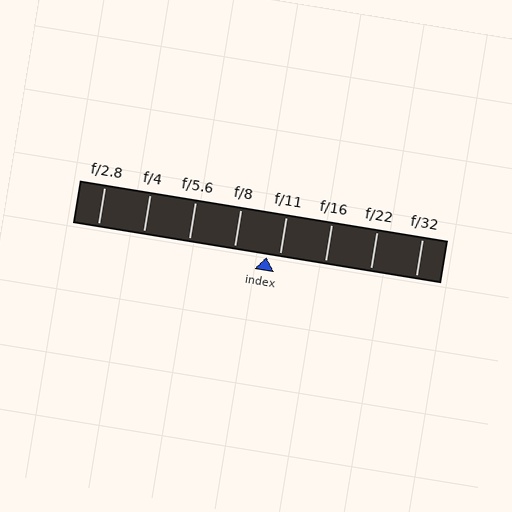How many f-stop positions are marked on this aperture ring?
There are 8 f-stop positions marked.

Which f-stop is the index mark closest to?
The index mark is closest to f/11.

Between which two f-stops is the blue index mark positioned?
The index mark is between f/8 and f/11.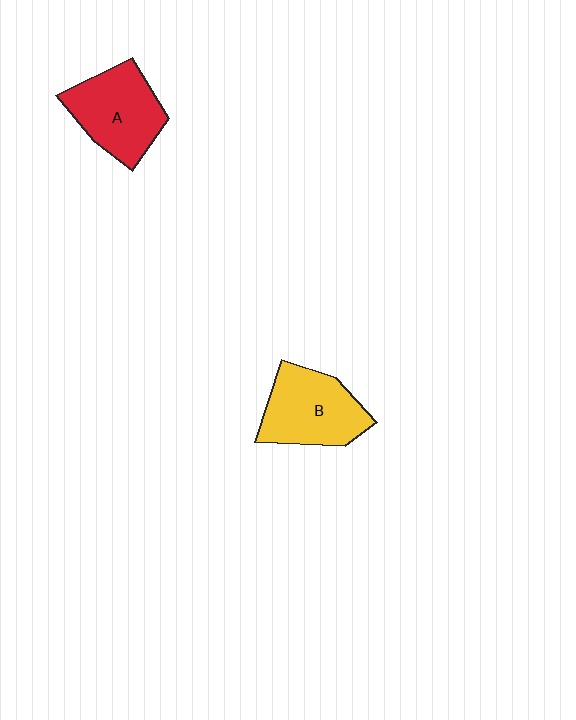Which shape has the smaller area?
Shape A (red).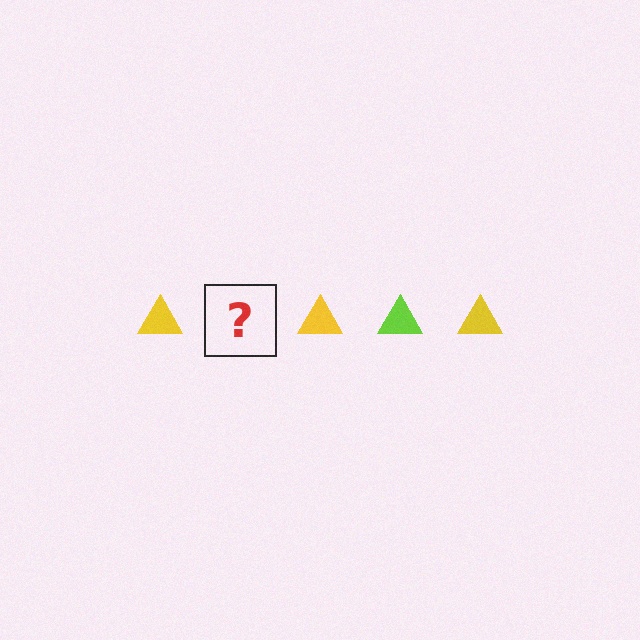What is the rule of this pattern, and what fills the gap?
The rule is that the pattern cycles through yellow, lime triangles. The gap should be filled with a lime triangle.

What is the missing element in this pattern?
The missing element is a lime triangle.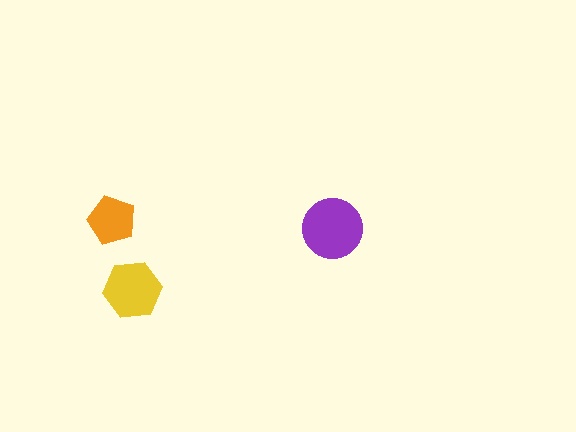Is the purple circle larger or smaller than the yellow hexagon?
Larger.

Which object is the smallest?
The orange pentagon.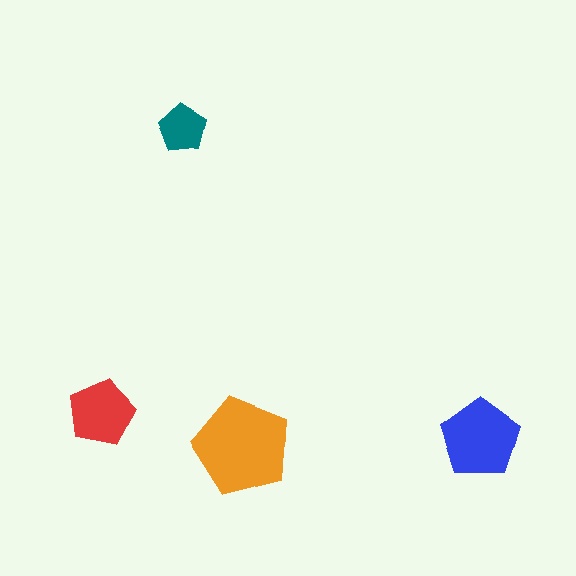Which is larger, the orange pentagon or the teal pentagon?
The orange one.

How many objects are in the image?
There are 4 objects in the image.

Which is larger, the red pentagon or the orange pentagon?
The orange one.